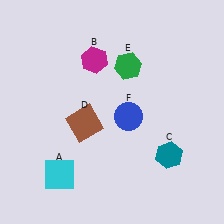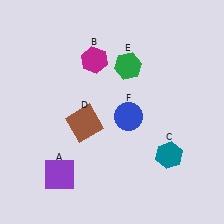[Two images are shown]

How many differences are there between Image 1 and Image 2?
There is 1 difference between the two images.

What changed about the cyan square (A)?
In Image 1, A is cyan. In Image 2, it changed to purple.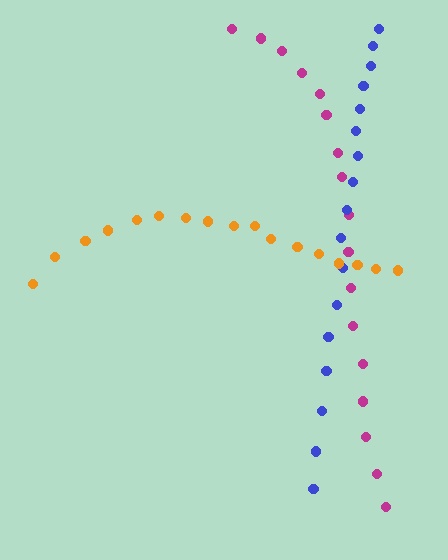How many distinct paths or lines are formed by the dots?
There are 3 distinct paths.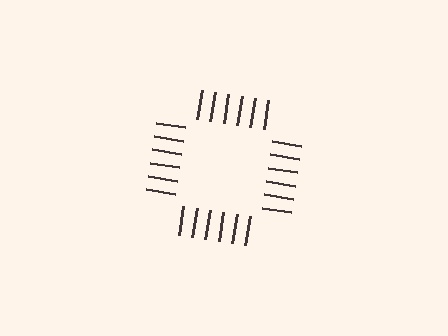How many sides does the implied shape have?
4 sides — the line-ends trace a square.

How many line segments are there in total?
24 — 6 along each of the 4 edges.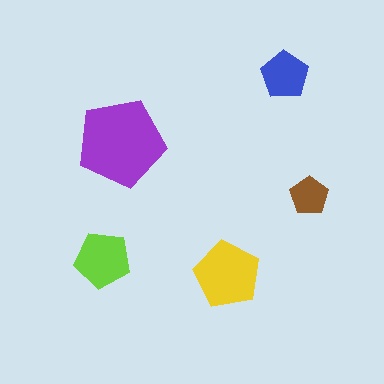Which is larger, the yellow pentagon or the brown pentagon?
The yellow one.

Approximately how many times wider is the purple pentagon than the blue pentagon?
About 2 times wider.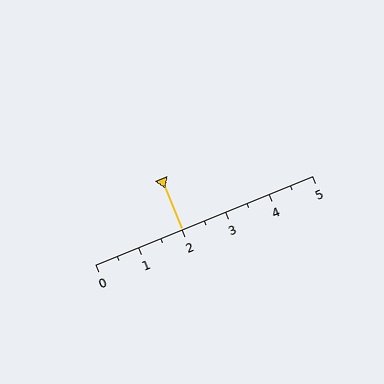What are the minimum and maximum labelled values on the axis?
The axis runs from 0 to 5.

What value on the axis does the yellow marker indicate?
The marker indicates approximately 2.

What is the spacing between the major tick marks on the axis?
The major ticks are spaced 1 apart.